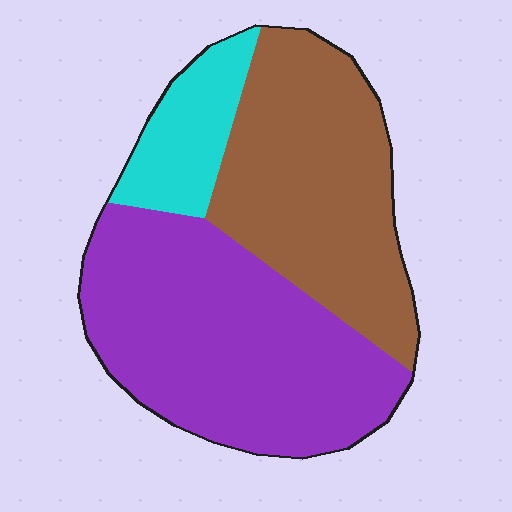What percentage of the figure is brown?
Brown takes up about three eighths (3/8) of the figure.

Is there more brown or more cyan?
Brown.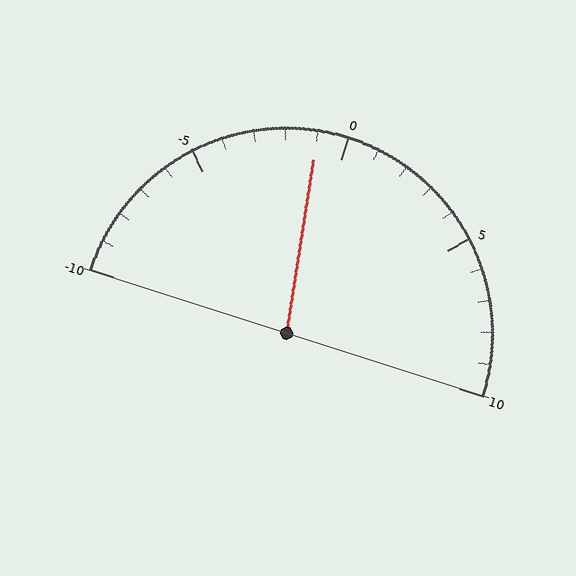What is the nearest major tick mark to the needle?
The nearest major tick mark is 0.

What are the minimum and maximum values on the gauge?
The gauge ranges from -10 to 10.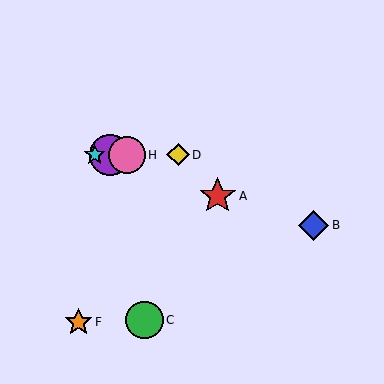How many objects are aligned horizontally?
4 objects (D, E, G, H) are aligned horizontally.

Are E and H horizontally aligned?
Yes, both are at y≈155.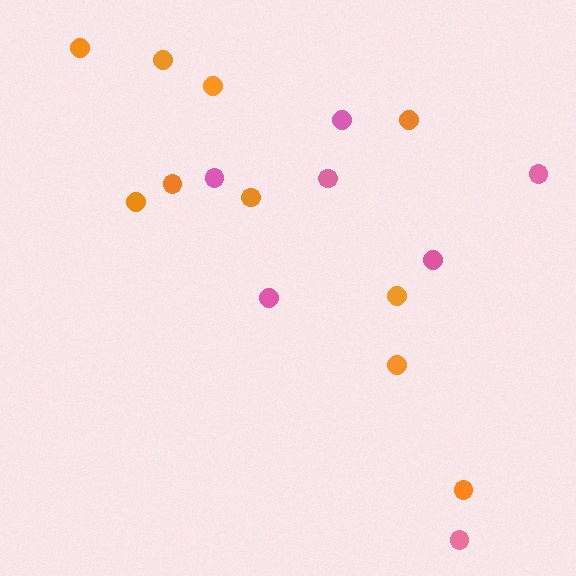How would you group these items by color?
There are 2 groups: one group of pink circles (7) and one group of orange circles (10).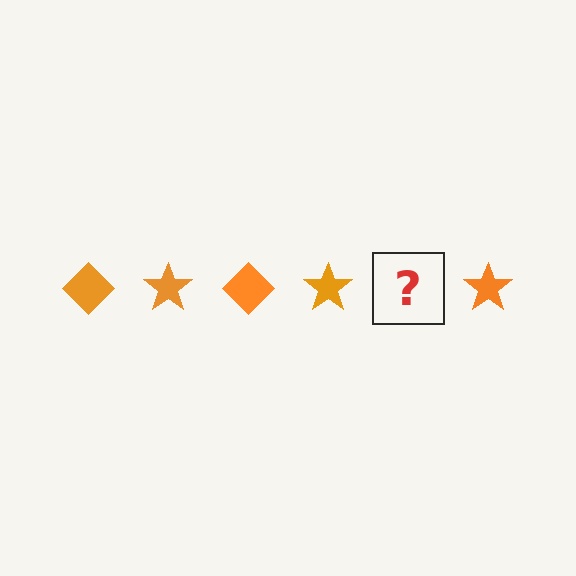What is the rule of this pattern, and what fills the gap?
The rule is that the pattern cycles through diamond, star shapes in orange. The gap should be filled with an orange diamond.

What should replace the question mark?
The question mark should be replaced with an orange diamond.